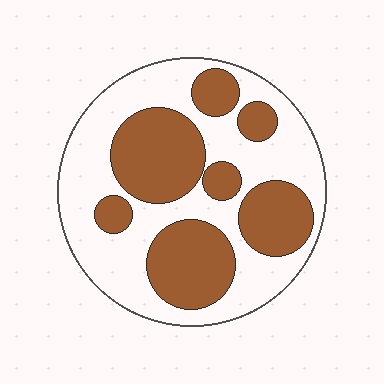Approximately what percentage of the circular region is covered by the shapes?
Approximately 40%.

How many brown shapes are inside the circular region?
7.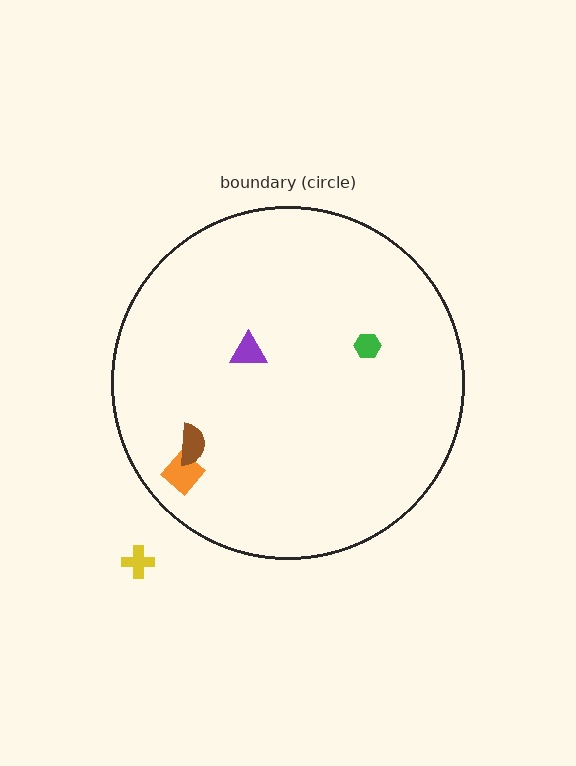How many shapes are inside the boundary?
4 inside, 1 outside.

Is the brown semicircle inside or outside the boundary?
Inside.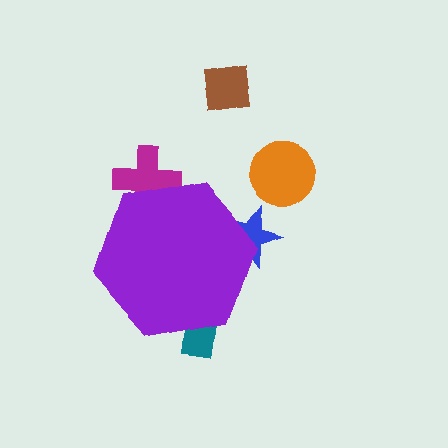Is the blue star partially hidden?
Yes, the blue star is partially hidden behind the purple hexagon.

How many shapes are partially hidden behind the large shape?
3 shapes are partially hidden.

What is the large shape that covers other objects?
A purple hexagon.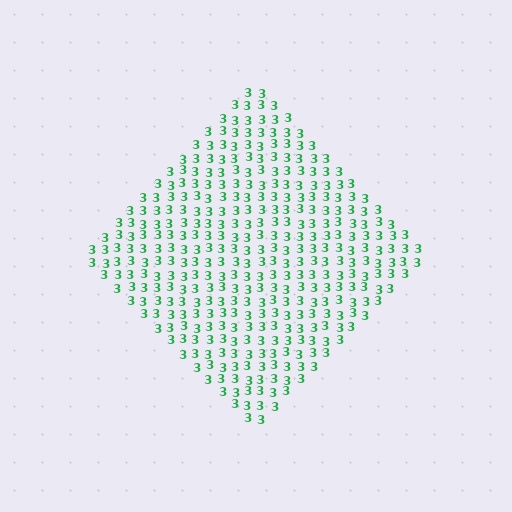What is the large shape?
The large shape is a diamond.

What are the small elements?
The small elements are digit 3's.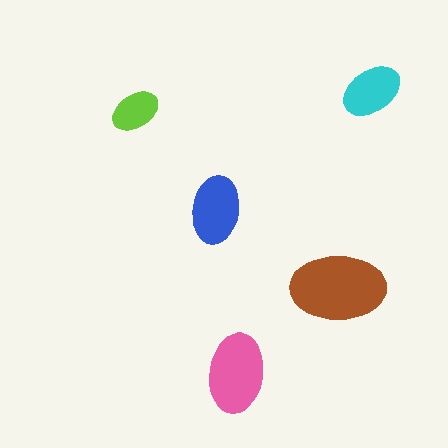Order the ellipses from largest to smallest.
the brown one, the pink one, the blue one, the cyan one, the lime one.